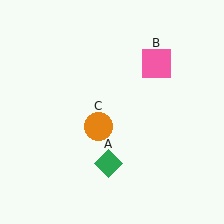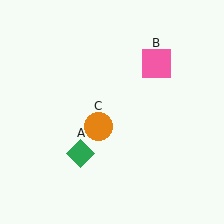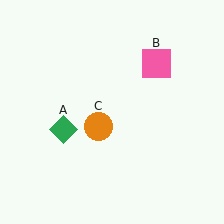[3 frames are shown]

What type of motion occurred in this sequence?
The green diamond (object A) rotated clockwise around the center of the scene.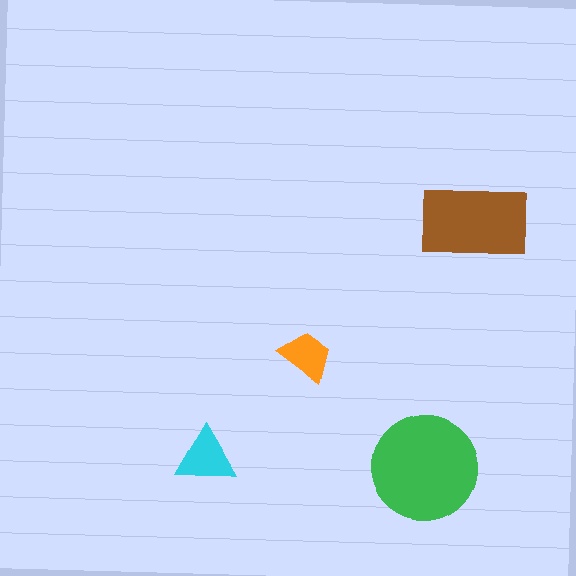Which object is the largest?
The green circle.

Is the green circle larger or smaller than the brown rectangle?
Larger.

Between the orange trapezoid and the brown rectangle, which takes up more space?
The brown rectangle.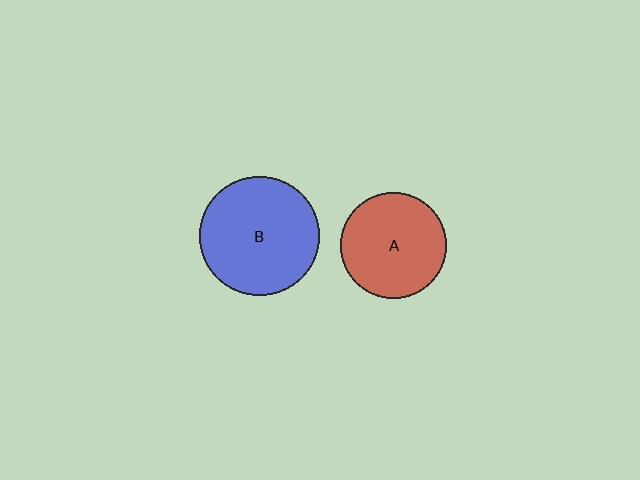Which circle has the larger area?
Circle B (blue).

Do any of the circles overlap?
No, none of the circles overlap.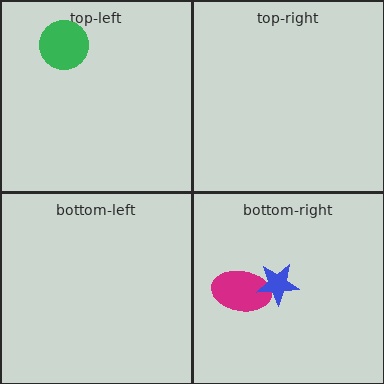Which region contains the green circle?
The top-left region.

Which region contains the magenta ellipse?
The bottom-right region.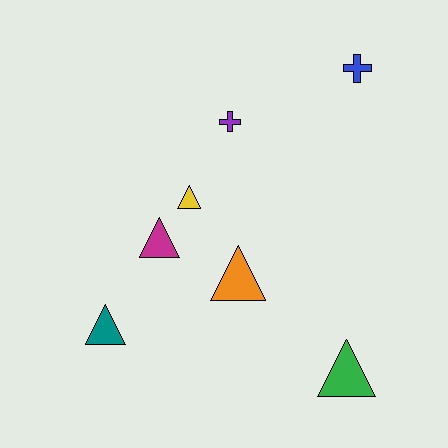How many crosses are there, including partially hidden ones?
There are 2 crosses.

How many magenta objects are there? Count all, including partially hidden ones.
There is 1 magenta object.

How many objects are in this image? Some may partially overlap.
There are 7 objects.